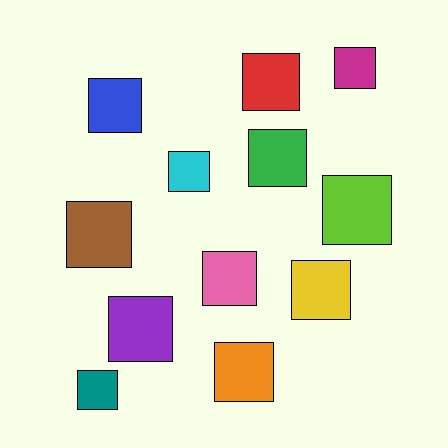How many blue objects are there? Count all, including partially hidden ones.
There is 1 blue object.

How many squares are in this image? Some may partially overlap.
There are 12 squares.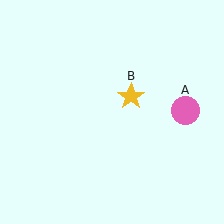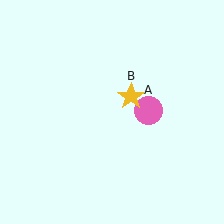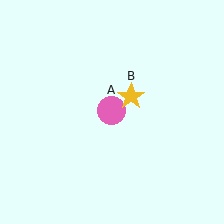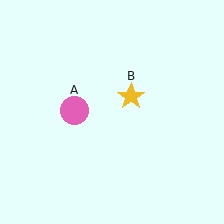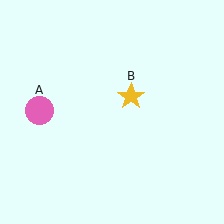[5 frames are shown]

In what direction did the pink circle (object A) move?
The pink circle (object A) moved left.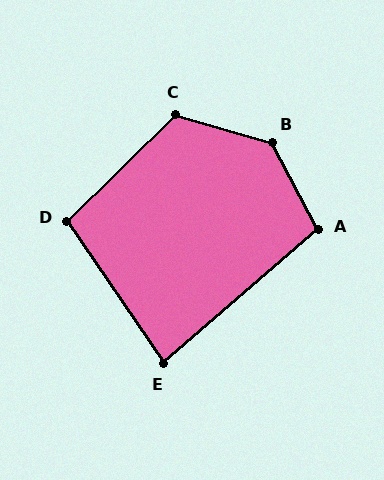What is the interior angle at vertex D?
Approximately 100 degrees (obtuse).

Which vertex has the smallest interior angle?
E, at approximately 83 degrees.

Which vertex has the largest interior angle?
B, at approximately 134 degrees.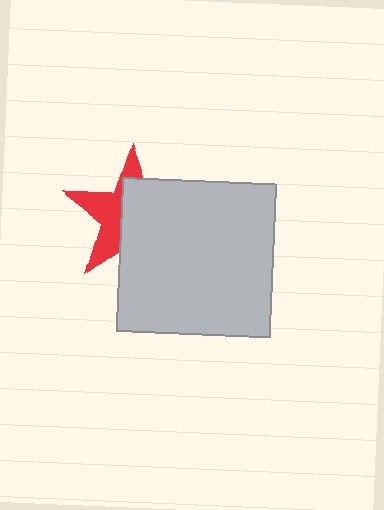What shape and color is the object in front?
The object in front is a light gray square.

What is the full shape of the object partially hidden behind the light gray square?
The partially hidden object is a red star.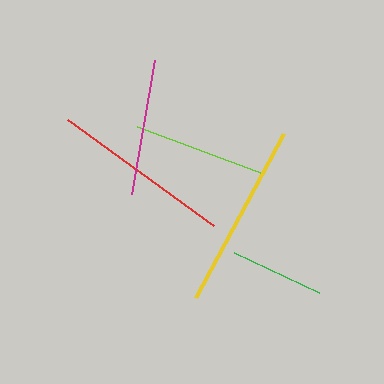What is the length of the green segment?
The green segment is approximately 94 pixels long.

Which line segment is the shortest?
The green line is the shortest at approximately 94 pixels.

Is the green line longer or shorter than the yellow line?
The yellow line is longer than the green line.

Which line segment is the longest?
The yellow line is the longest at approximately 186 pixels.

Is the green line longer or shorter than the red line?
The red line is longer than the green line.